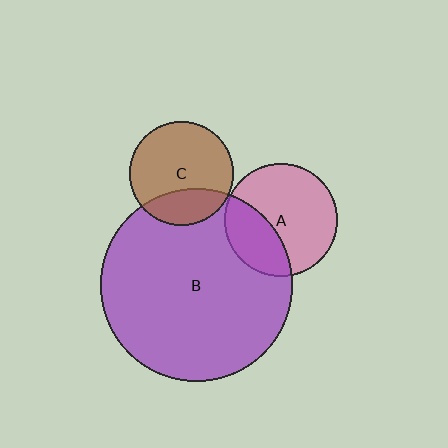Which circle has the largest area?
Circle B (purple).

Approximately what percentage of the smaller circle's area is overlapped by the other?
Approximately 35%.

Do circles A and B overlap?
Yes.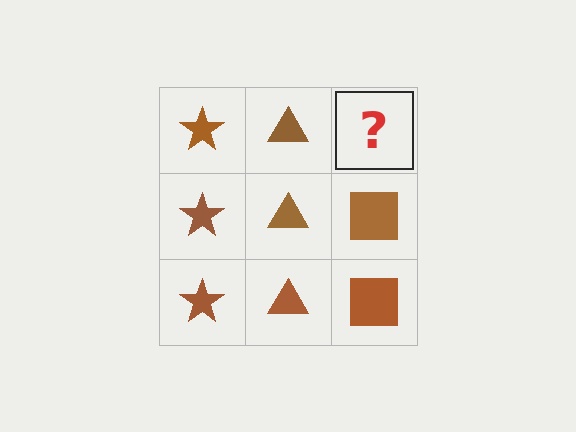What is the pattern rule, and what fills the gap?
The rule is that each column has a consistent shape. The gap should be filled with a brown square.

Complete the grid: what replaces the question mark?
The question mark should be replaced with a brown square.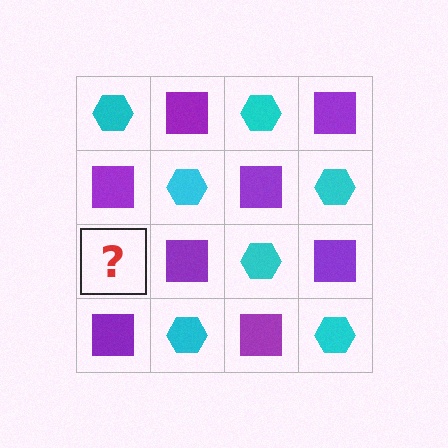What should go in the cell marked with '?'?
The missing cell should contain a cyan hexagon.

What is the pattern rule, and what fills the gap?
The rule is that it alternates cyan hexagon and purple square in a checkerboard pattern. The gap should be filled with a cyan hexagon.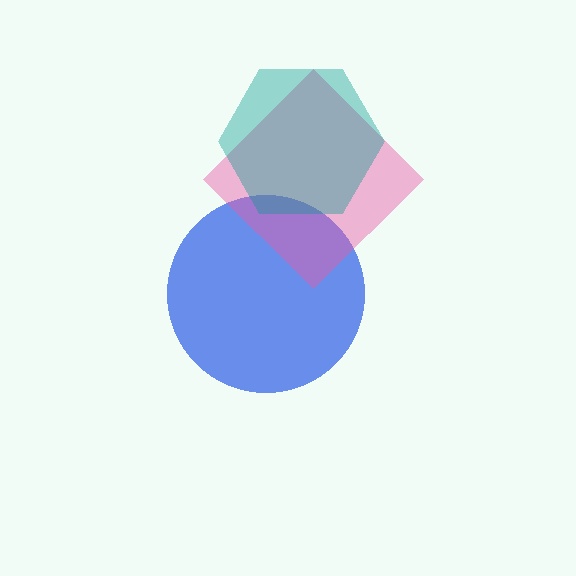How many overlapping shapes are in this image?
There are 3 overlapping shapes in the image.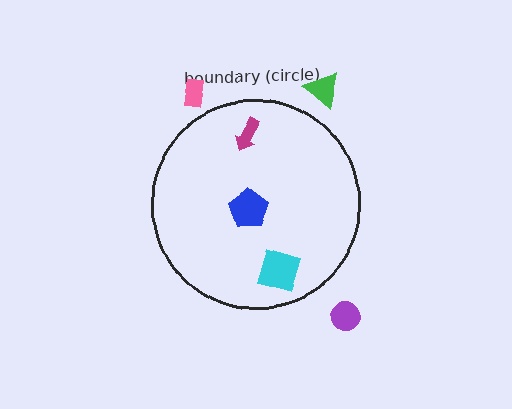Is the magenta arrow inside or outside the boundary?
Inside.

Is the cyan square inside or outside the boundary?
Inside.